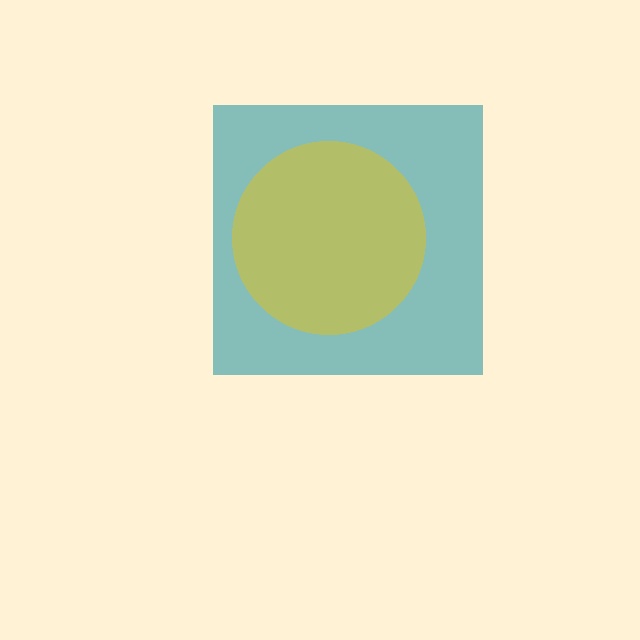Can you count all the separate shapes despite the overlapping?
Yes, there are 2 separate shapes.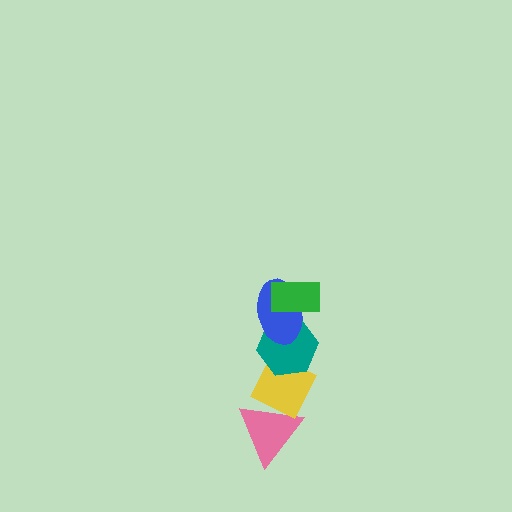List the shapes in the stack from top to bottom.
From top to bottom: the green rectangle, the blue ellipse, the teal hexagon, the yellow diamond, the pink triangle.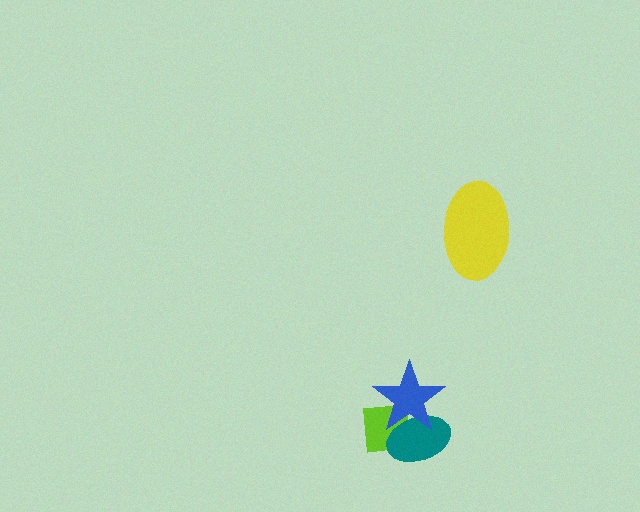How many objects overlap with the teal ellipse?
2 objects overlap with the teal ellipse.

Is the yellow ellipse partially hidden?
No, no other shape covers it.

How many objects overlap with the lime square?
2 objects overlap with the lime square.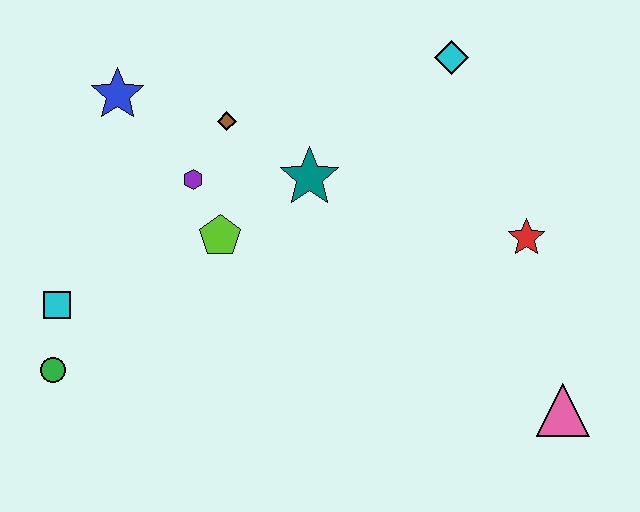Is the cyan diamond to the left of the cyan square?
No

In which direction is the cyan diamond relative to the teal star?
The cyan diamond is to the right of the teal star.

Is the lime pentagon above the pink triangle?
Yes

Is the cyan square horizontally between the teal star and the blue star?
No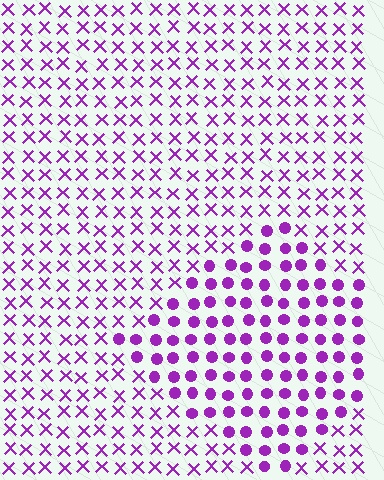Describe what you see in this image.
The image is filled with small purple elements arranged in a uniform grid. A diamond-shaped region contains circles, while the surrounding area contains X marks. The boundary is defined purely by the change in element shape.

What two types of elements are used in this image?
The image uses circles inside the diamond region and X marks outside it.